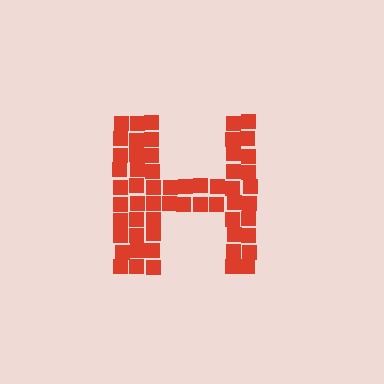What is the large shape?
The large shape is the letter H.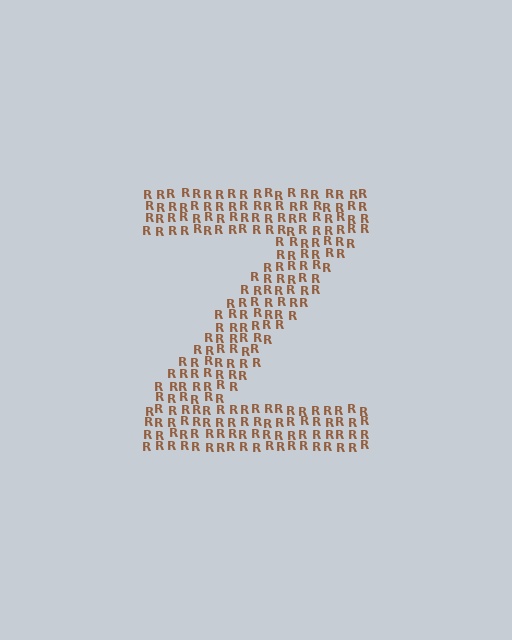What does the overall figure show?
The overall figure shows the letter Z.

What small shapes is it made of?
It is made of small letter R's.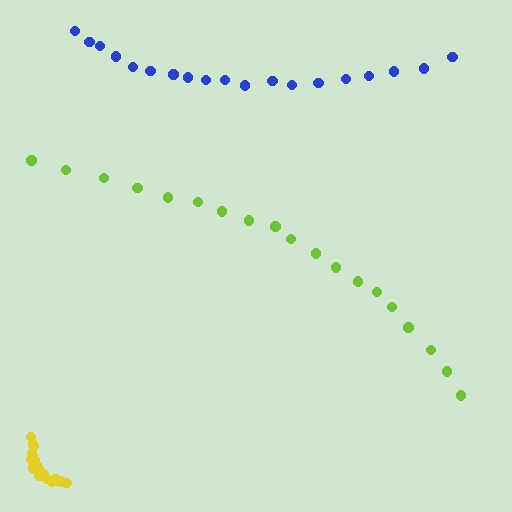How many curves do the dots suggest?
There are 3 distinct paths.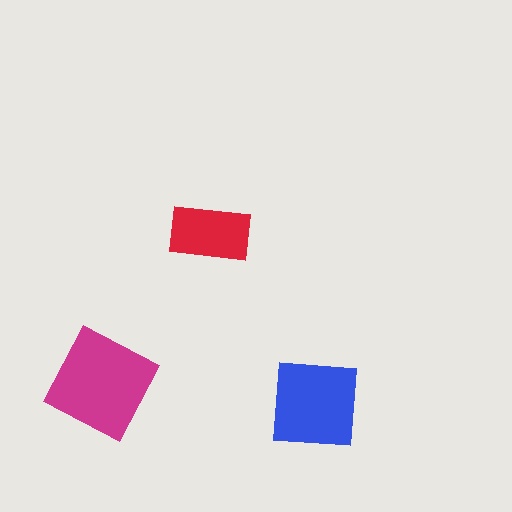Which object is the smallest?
The red rectangle.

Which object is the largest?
The magenta square.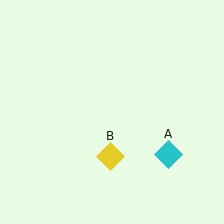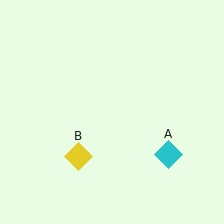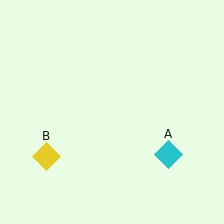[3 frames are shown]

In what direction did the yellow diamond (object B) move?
The yellow diamond (object B) moved left.